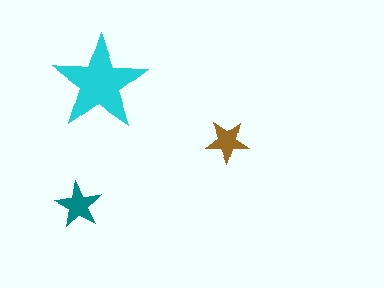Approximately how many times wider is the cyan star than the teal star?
About 2 times wider.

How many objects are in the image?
There are 3 objects in the image.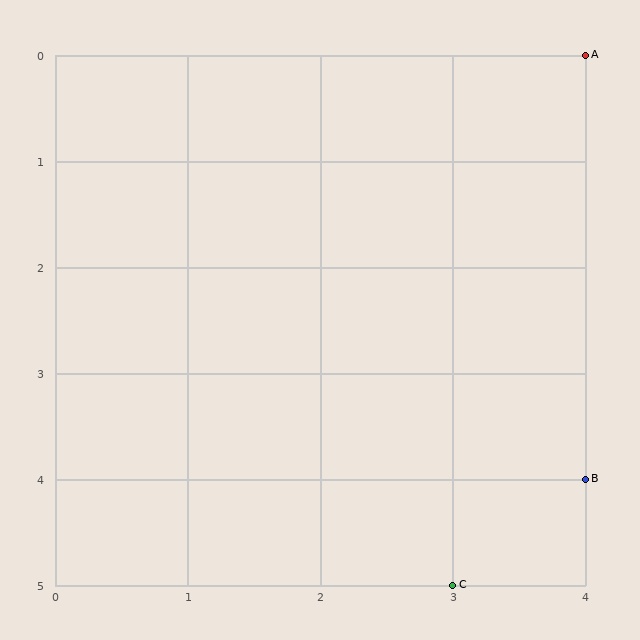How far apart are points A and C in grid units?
Points A and C are 1 column and 5 rows apart (about 5.1 grid units diagonally).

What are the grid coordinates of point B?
Point B is at grid coordinates (4, 4).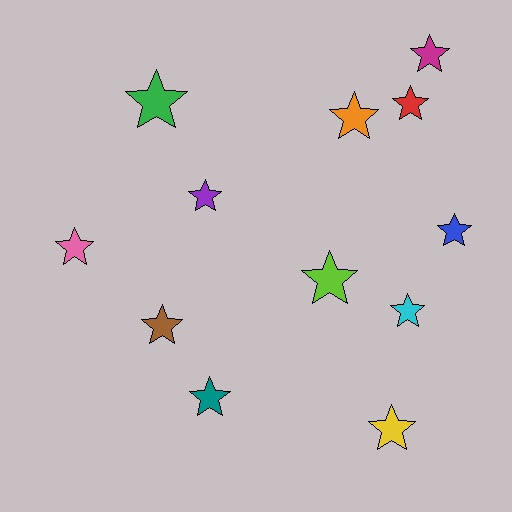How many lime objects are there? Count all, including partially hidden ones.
There is 1 lime object.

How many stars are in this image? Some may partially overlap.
There are 12 stars.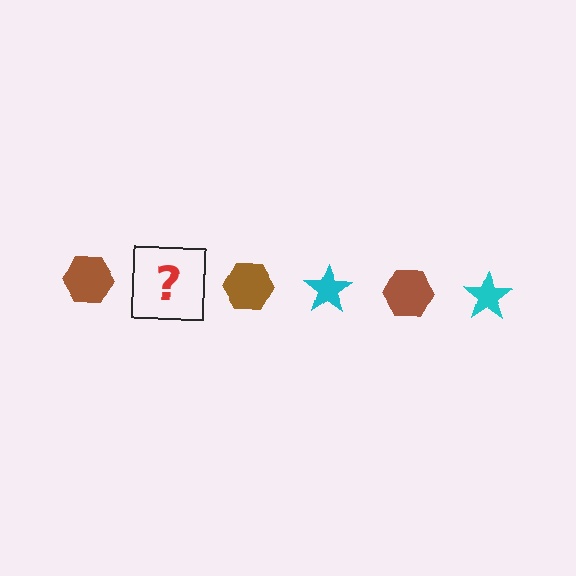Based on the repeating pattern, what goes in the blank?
The blank should be a cyan star.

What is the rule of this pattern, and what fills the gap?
The rule is that the pattern alternates between brown hexagon and cyan star. The gap should be filled with a cyan star.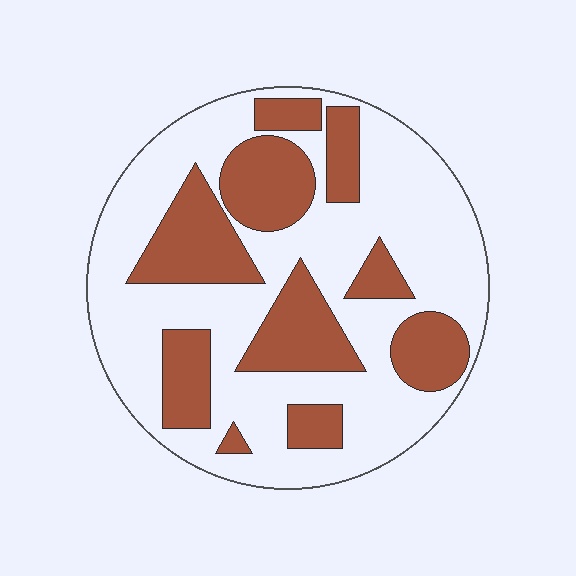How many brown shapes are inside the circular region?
10.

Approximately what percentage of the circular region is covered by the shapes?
Approximately 35%.